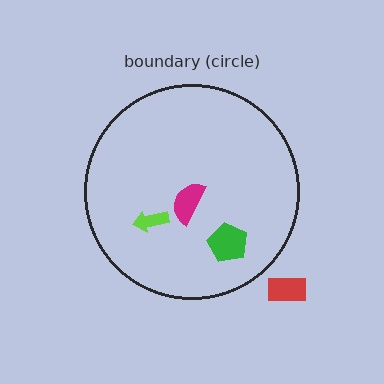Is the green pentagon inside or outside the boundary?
Inside.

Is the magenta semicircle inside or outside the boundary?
Inside.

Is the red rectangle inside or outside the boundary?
Outside.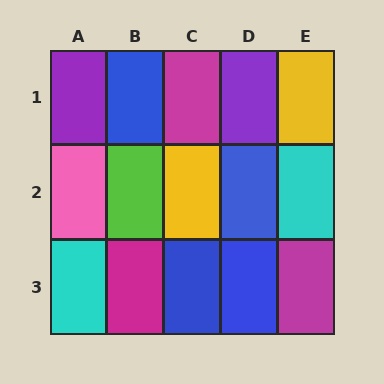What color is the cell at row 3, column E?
Magenta.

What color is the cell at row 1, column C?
Magenta.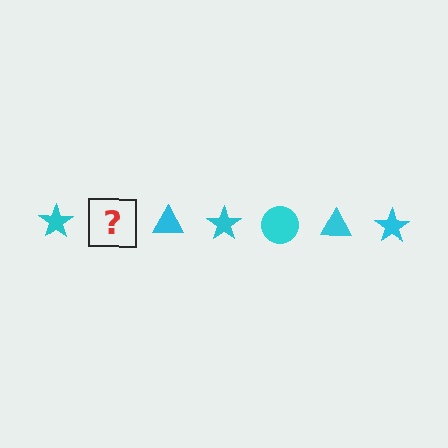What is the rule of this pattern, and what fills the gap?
The rule is that the pattern cycles through star, circle, triangle shapes in cyan. The gap should be filled with a cyan circle.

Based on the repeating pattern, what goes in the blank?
The blank should be a cyan circle.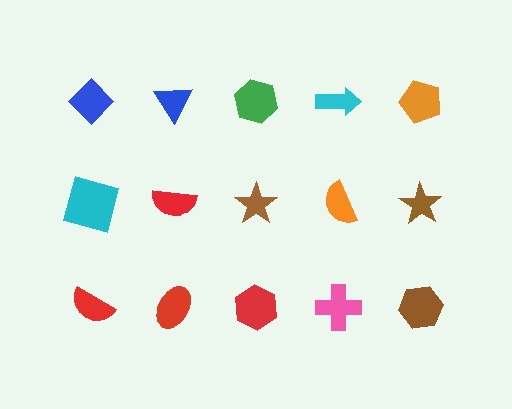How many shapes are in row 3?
5 shapes.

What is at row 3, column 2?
A red ellipse.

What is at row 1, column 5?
An orange pentagon.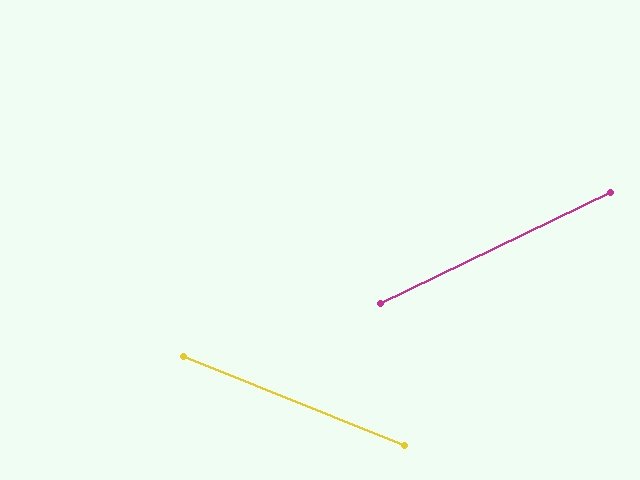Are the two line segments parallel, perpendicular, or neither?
Neither parallel nor perpendicular — they differ by about 48°.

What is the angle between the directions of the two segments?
Approximately 48 degrees.